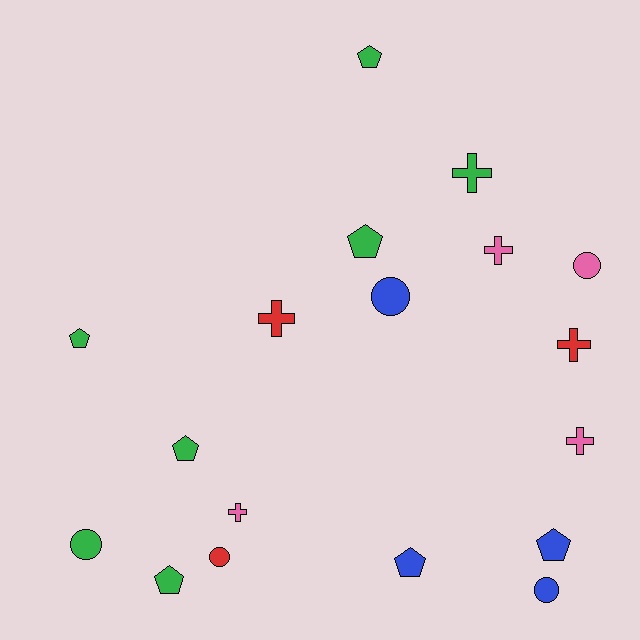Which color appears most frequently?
Green, with 7 objects.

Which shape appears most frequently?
Pentagon, with 7 objects.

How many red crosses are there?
There are 2 red crosses.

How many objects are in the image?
There are 18 objects.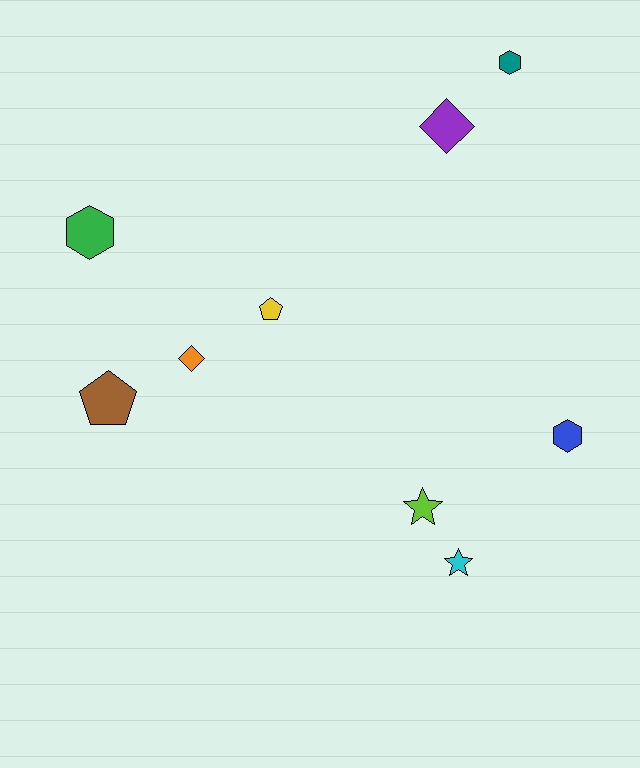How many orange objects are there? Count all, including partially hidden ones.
There is 1 orange object.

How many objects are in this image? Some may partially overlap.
There are 9 objects.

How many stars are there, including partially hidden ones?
There are 2 stars.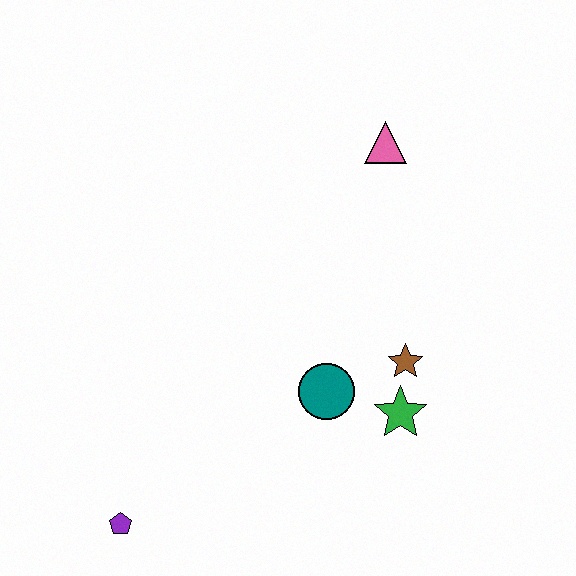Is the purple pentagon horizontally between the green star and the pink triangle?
No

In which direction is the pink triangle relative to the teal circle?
The pink triangle is above the teal circle.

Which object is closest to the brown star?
The green star is closest to the brown star.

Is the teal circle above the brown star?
No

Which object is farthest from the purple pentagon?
The pink triangle is farthest from the purple pentagon.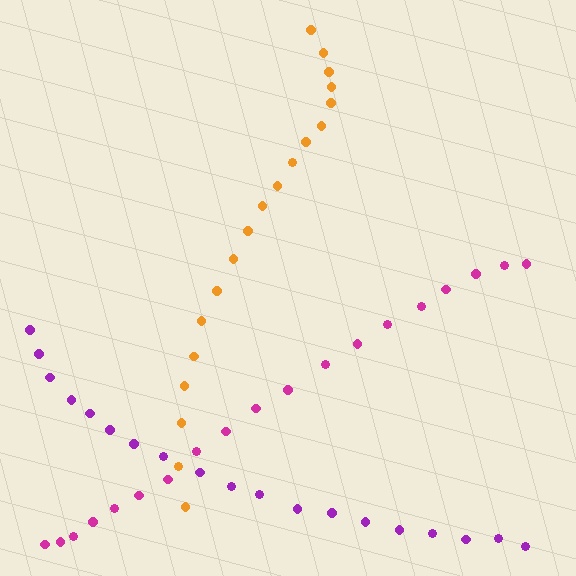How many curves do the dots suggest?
There are 3 distinct paths.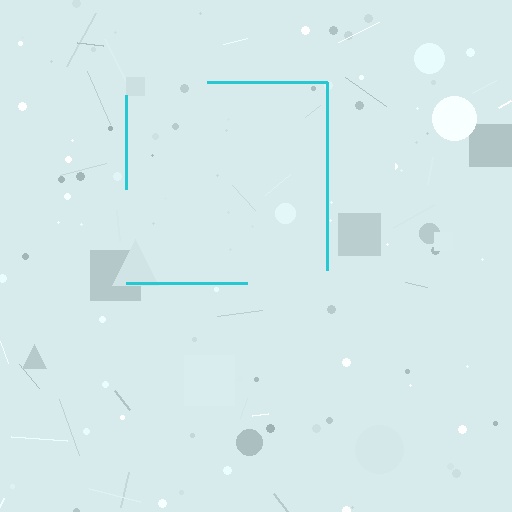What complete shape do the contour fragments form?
The contour fragments form a square.